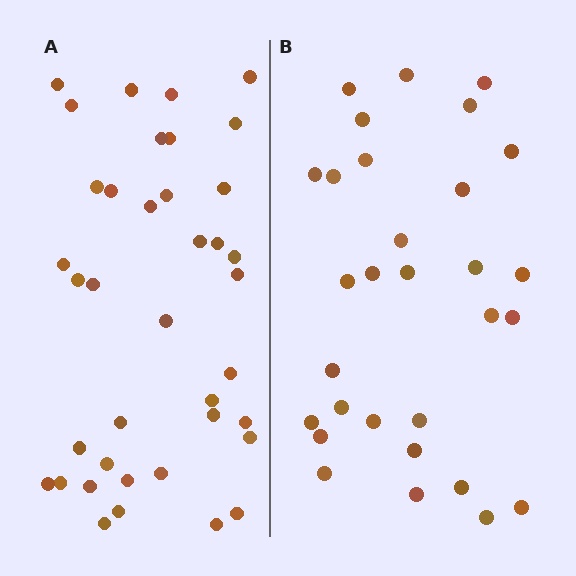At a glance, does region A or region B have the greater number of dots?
Region A (the left region) has more dots.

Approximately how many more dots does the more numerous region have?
Region A has roughly 8 or so more dots than region B.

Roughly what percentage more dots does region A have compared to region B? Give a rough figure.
About 25% more.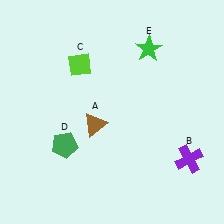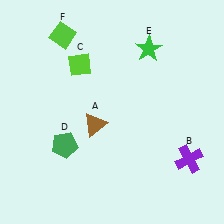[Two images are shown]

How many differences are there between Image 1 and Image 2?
There is 1 difference between the two images.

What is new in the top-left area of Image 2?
A lime diamond (F) was added in the top-left area of Image 2.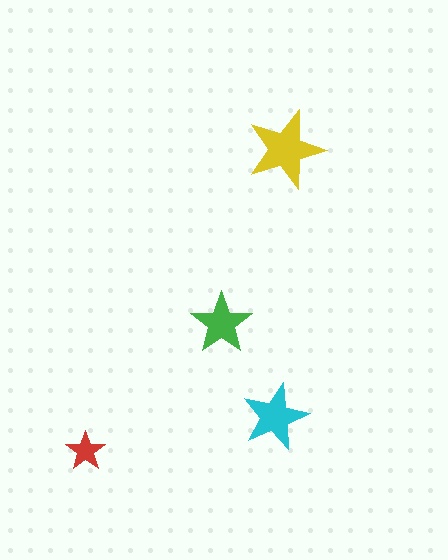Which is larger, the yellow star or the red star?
The yellow one.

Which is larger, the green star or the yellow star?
The yellow one.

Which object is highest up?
The yellow star is topmost.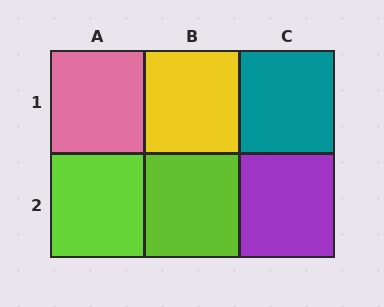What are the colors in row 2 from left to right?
Lime, lime, purple.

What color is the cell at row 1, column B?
Yellow.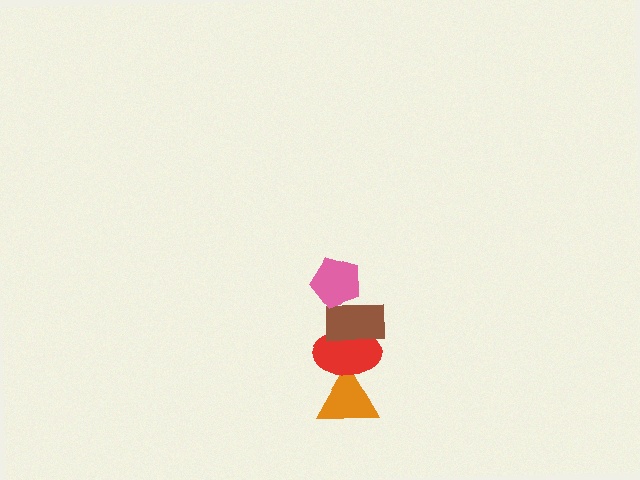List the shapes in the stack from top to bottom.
From top to bottom: the pink pentagon, the brown rectangle, the red ellipse, the orange triangle.